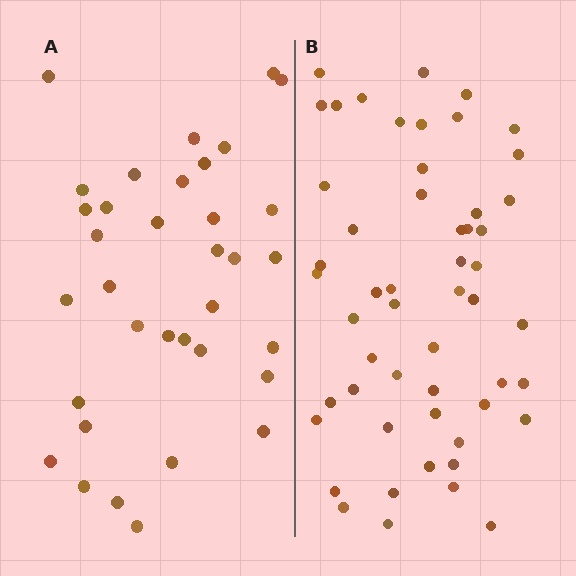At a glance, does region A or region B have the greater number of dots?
Region B (the right region) has more dots.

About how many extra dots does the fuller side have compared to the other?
Region B has approximately 20 more dots than region A.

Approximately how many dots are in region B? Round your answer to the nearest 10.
About 50 dots. (The exact count is 53, which rounds to 50.)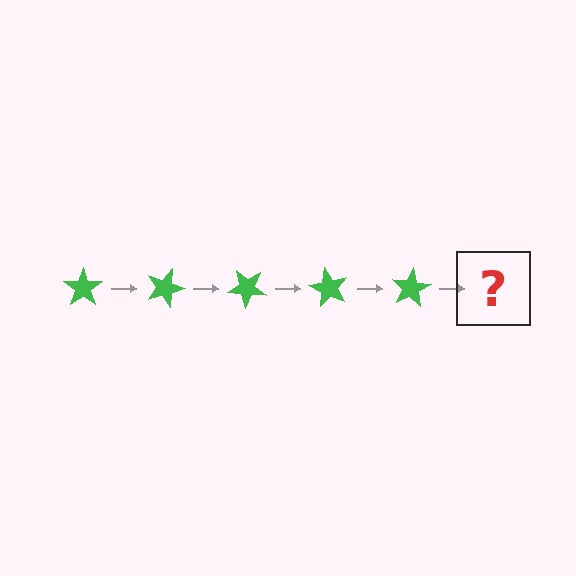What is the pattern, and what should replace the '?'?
The pattern is that the star rotates 20 degrees each step. The '?' should be a green star rotated 100 degrees.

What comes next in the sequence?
The next element should be a green star rotated 100 degrees.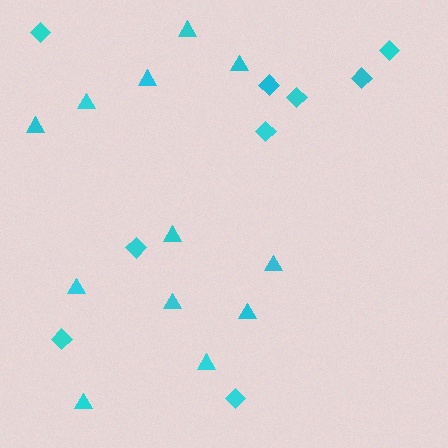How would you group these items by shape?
There are 2 groups: one group of diamonds (9) and one group of triangles (12).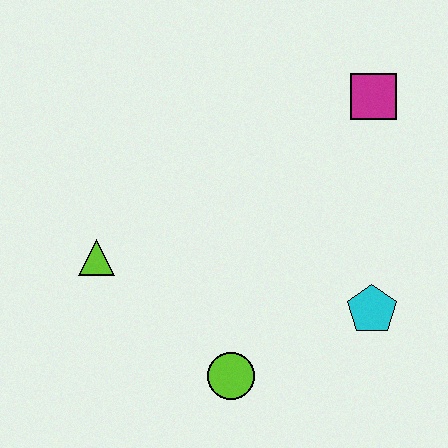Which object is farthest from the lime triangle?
The magenta square is farthest from the lime triangle.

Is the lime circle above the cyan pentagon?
No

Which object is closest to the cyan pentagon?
The lime circle is closest to the cyan pentagon.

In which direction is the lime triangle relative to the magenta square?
The lime triangle is to the left of the magenta square.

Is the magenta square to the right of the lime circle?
Yes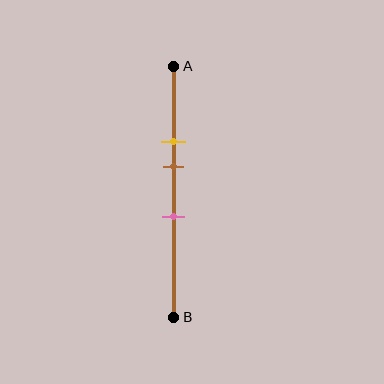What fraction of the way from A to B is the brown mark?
The brown mark is approximately 40% (0.4) of the way from A to B.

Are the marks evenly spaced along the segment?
Yes, the marks are approximately evenly spaced.